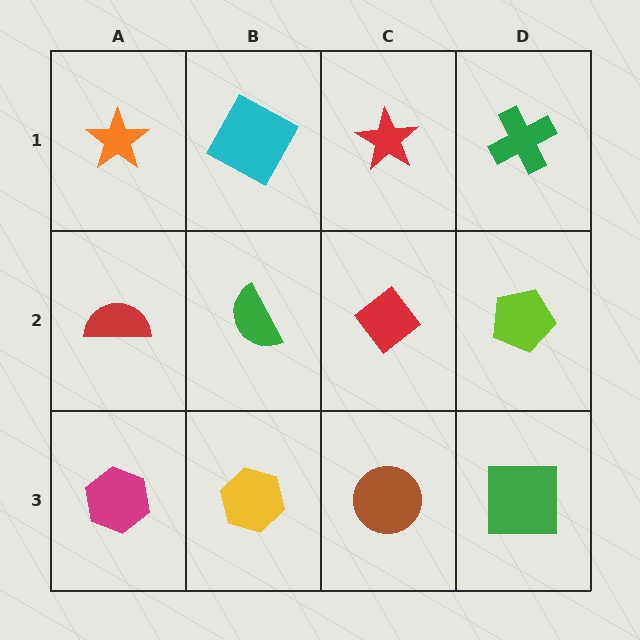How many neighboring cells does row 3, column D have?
2.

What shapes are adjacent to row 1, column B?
A green semicircle (row 2, column B), an orange star (row 1, column A), a red star (row 1, column C).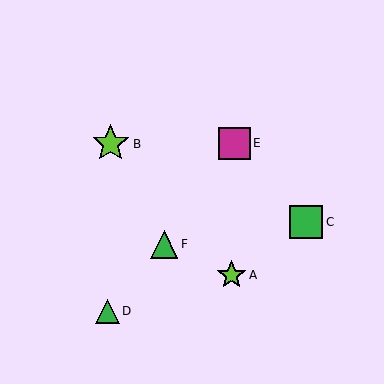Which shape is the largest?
The lime star (labeled B) is the largest.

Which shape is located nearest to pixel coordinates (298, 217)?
The green square (labeled C) at (306, 222) is nearest to that location.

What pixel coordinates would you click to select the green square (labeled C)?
Click at (306, 222) to select the green square C.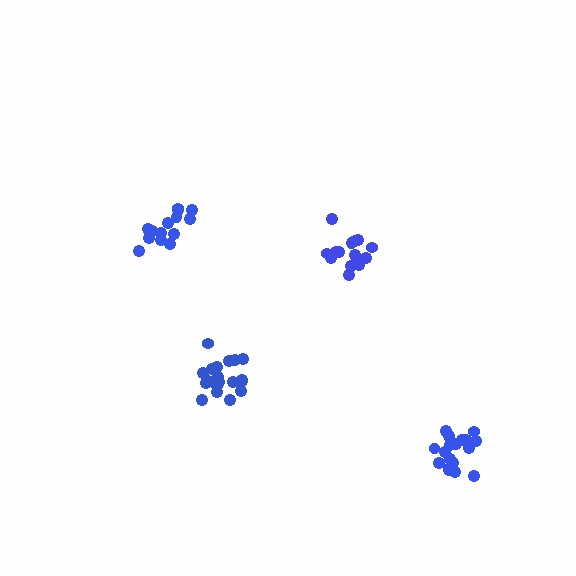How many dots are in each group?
Group 1: 14 dots, Group 2: 14 dots, Group 3: 19 dots, Group 4: 19 dots (66 total).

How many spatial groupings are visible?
There are 4 spatial groupings.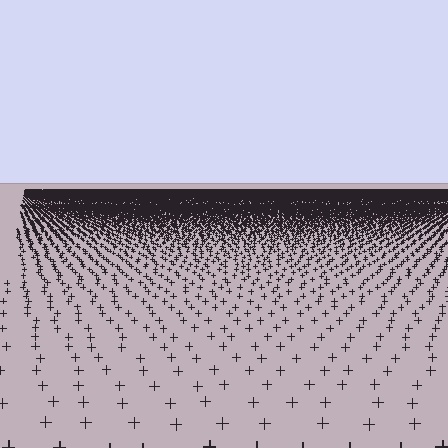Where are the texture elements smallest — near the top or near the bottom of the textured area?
Near the top.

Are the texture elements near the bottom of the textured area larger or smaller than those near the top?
Larger. Near the bottom, elements are closer to the viewer and appear at a bigger on-screen size.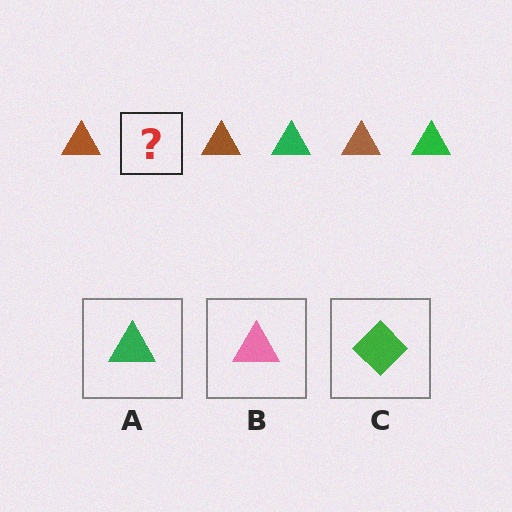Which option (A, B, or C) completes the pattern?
A.